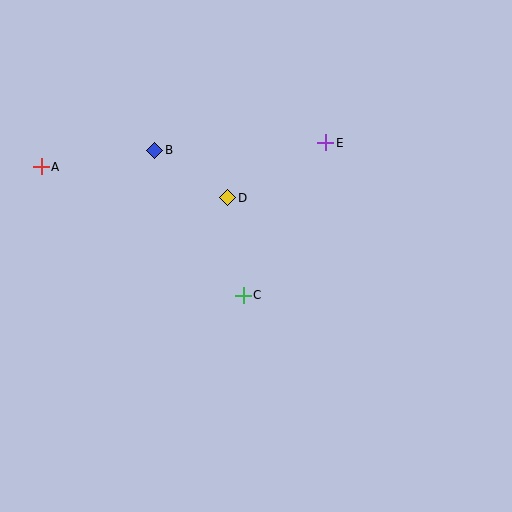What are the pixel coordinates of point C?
Point C is at (243, 295).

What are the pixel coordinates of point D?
Point D is at (228, 198).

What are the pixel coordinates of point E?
Point E is at (326, 143).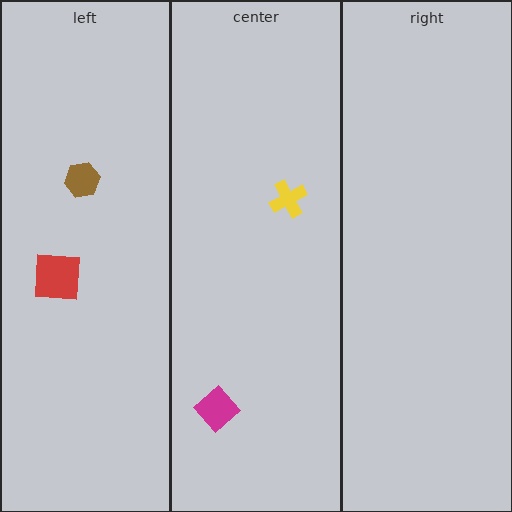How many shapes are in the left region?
2.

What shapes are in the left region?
The brown hexagon, the red square.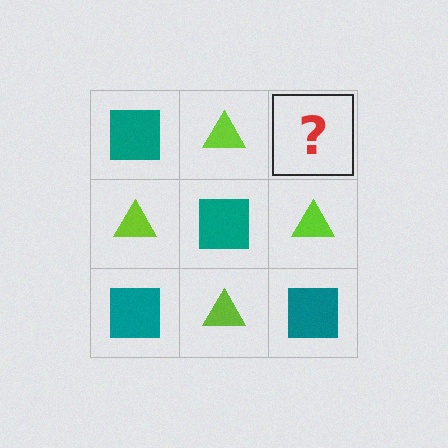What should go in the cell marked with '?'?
The missing cell should contain a teal square.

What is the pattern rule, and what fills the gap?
The rule is that it alternates teal square and lime triangle in a checkerboard pattern. The gap should be filled with a teal square.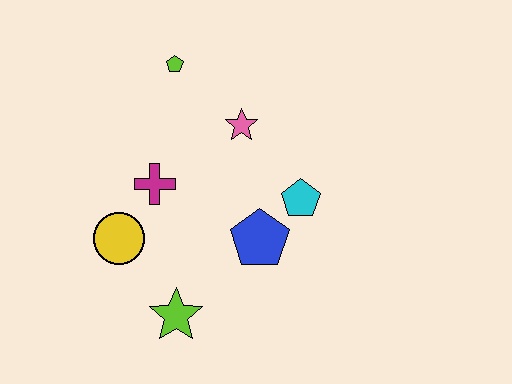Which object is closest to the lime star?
The yellow circle is closest to the lime star.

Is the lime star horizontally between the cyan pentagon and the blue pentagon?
No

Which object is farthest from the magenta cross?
The cyan pentagon is farthest from the magenta cross.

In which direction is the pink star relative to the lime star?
The pink star is above the lime star.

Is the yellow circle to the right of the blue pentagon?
No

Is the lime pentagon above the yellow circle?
Yes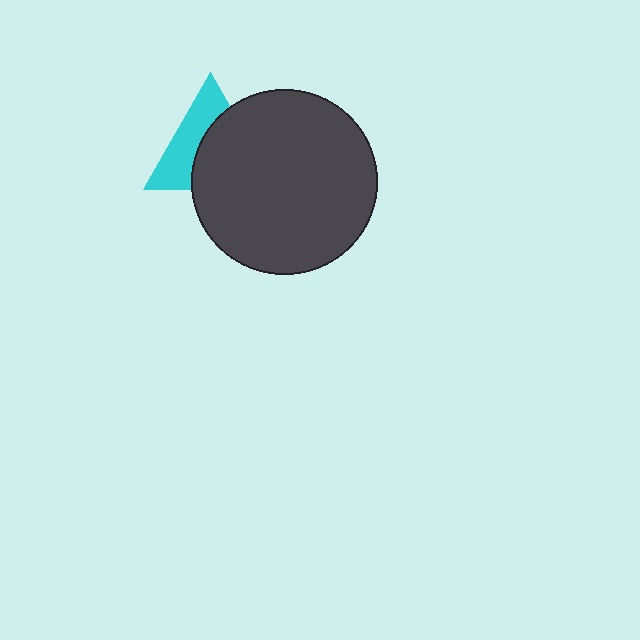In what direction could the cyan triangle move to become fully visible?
The cyan triangle could move toward the upper-left. That would shift it out from behind the dark gray circle entirely.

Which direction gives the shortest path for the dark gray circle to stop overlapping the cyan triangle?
Moving toward the lower-right gives the shortest separation.